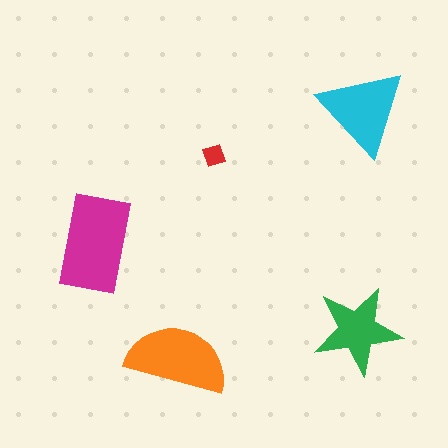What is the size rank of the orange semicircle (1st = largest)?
2nd.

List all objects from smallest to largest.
The red diamond, the green star, the cyan triangle, the orange semicircle, the magenta rectangle.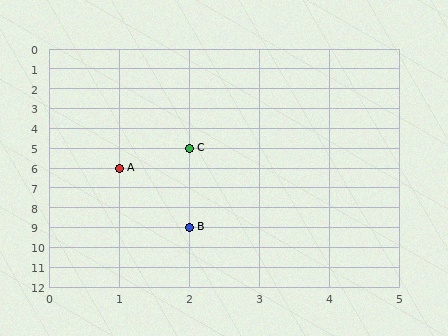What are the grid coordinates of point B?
Point B is at grid coordinates (2, 9).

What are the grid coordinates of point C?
Point C is at grid coordinates (2, 5).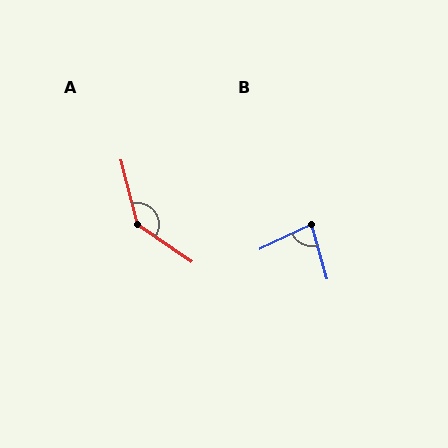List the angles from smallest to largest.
B (81°), A (139°).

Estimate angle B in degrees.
Approximately 81 degrees.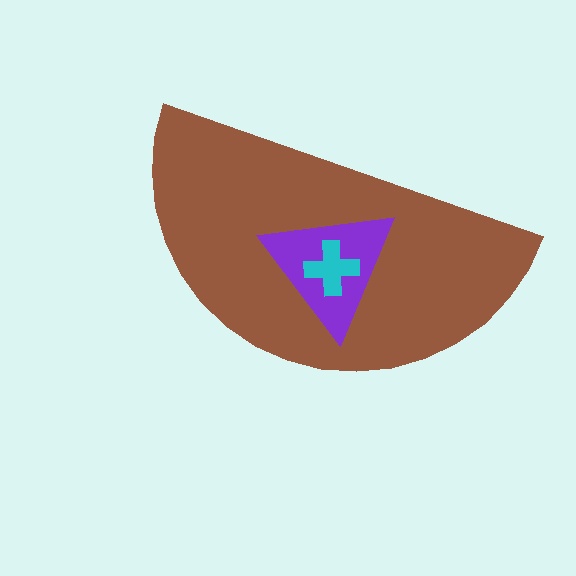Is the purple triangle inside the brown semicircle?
Yes.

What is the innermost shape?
The cyan cross.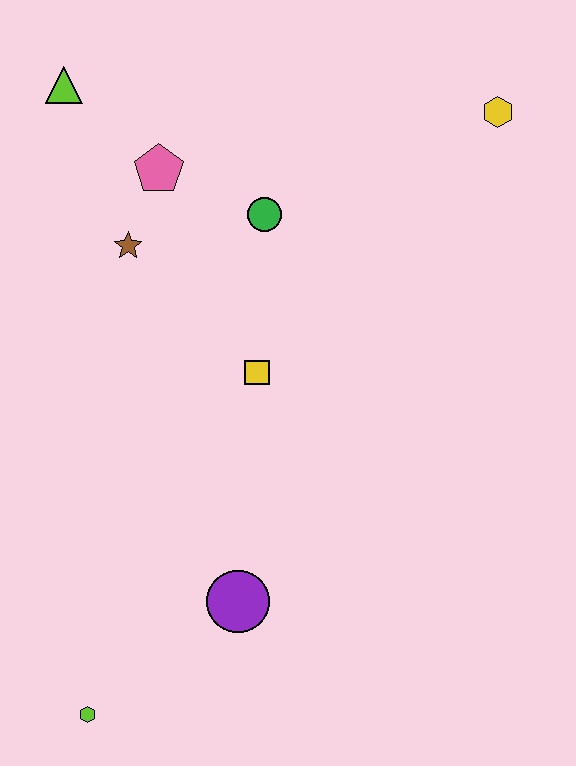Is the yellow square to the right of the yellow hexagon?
No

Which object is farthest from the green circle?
The lime hexagon is farthest from the green circle.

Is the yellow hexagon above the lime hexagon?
Yes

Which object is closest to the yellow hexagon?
The green circle is closest to the yellow hexagon.